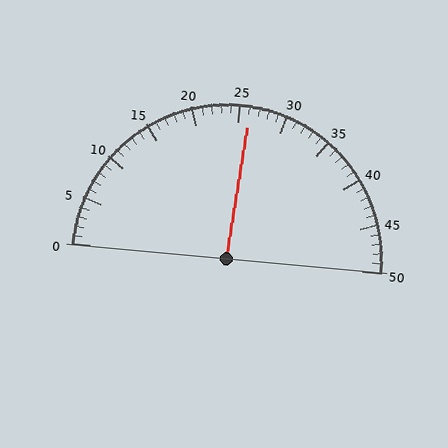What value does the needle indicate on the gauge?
The needle indicates approximately 26.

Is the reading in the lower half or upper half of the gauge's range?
The reading is in the upper half of the range (0 to 50).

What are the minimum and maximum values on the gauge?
The gauge ranges from 0 to 50.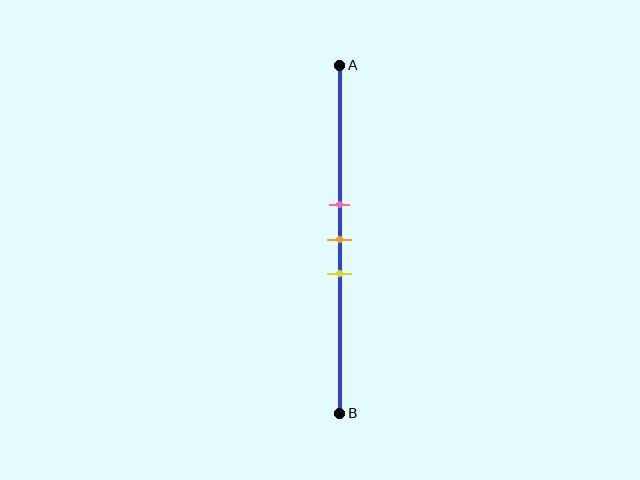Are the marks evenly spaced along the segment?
Yes, the marks are approximately evenly spaced.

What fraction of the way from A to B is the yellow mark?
The yellow mark is approximately 60% (0.6) of the way from A to B.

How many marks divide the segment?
There are 3 marks dividing the segment.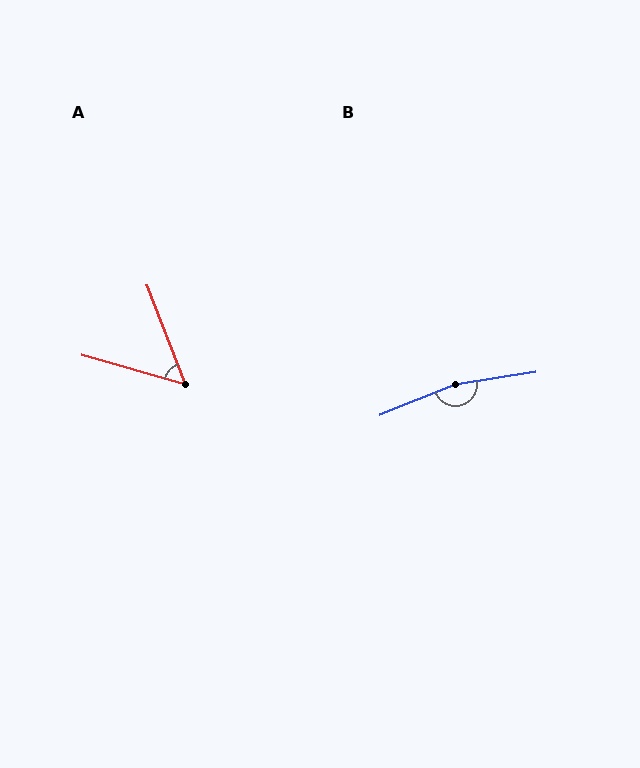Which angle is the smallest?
A, at approximately 53 degrees.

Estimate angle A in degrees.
Approximately 53 degrees.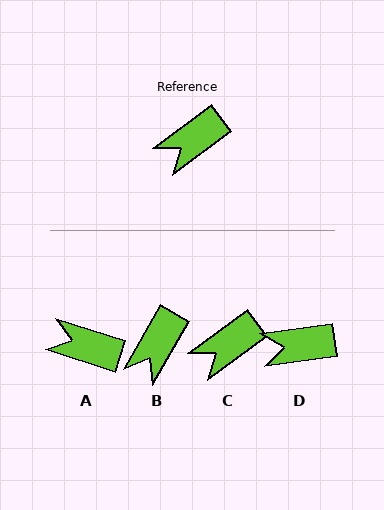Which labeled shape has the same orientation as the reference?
C.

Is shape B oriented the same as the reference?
No, it is off by about 24 degrees.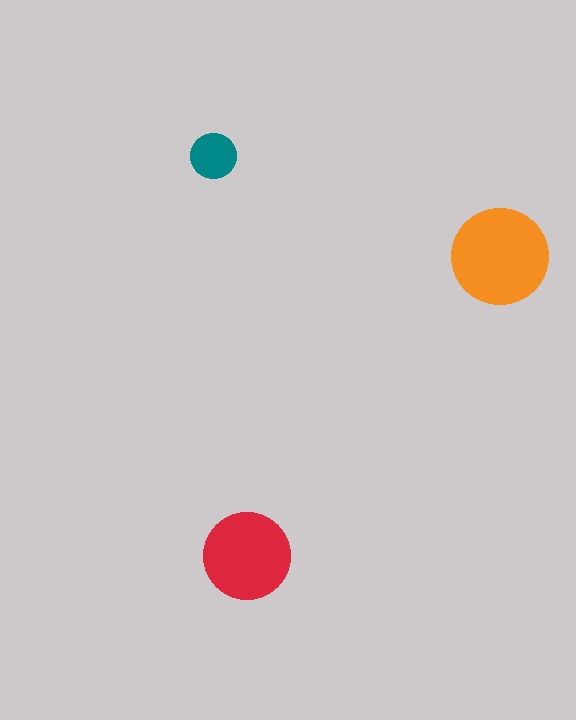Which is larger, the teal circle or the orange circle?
The orange one.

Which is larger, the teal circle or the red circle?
The red one.